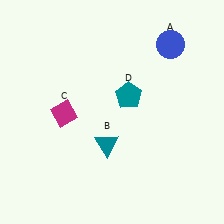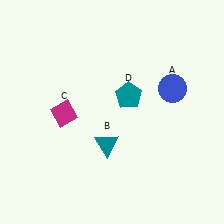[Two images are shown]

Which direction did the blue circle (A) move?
The blue circle (A) moved down.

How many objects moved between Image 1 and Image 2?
1 object moved between the two images.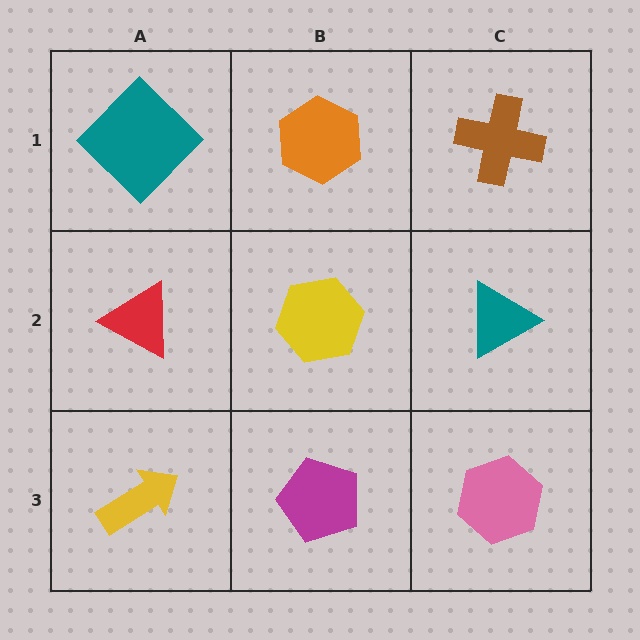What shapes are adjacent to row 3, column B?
A yellow hexagon (row 2, column B), a yellow arrow (row 3, column A), a pink hexagon (row 3, column C).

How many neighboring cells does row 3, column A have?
2.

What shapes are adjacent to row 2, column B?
An orange hexagon (row 1, column B), a magenta pentagon (row 3, column B), a red triangle (row 2, column A), a teal triangle (row 2, column C).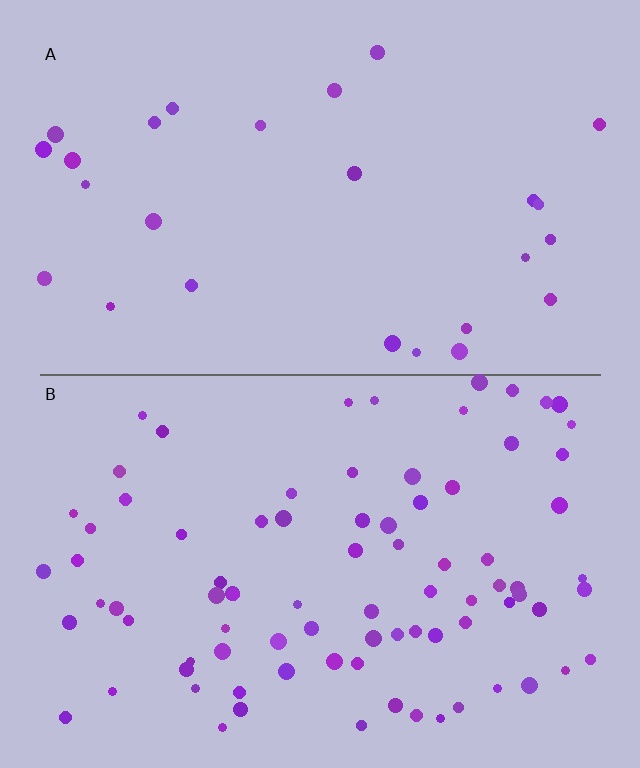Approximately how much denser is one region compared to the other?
Approximately 3.2× — region B over region A.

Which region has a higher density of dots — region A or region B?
B (the bottom).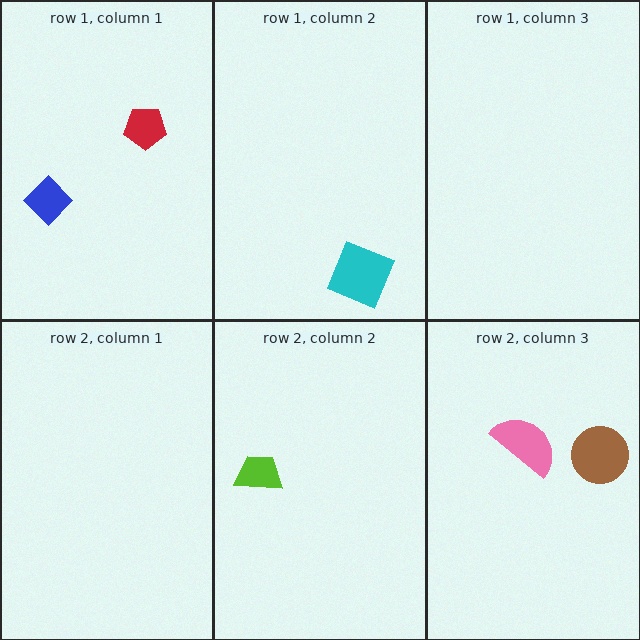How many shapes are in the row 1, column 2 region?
1.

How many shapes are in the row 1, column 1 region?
2.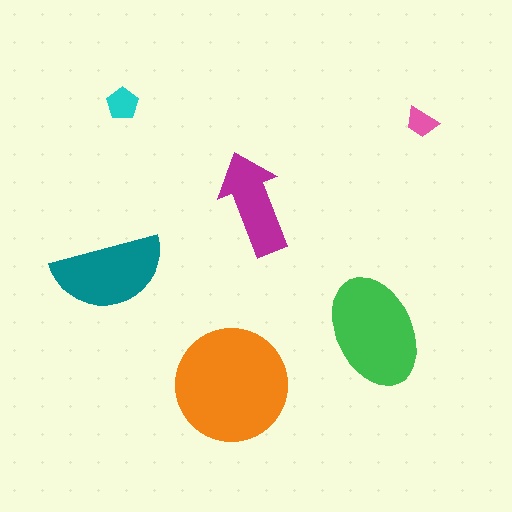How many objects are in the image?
There are 6 objects in the image.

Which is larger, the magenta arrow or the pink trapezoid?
The magenta arrow.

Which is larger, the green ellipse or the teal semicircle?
The green ellipse.